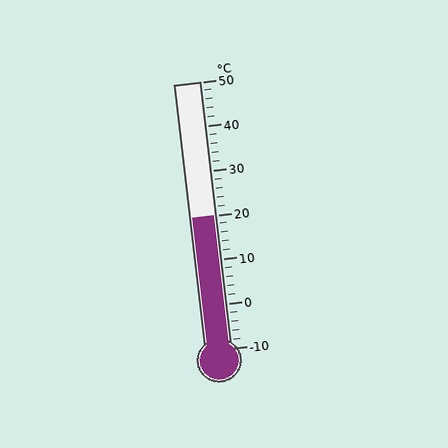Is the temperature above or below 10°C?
The temperature is above 10°C.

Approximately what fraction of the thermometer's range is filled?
The thermometer is filled to approximately 50% of its range.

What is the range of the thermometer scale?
The thermometer scale ranges from -10°C to 50°C.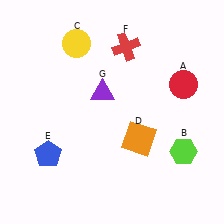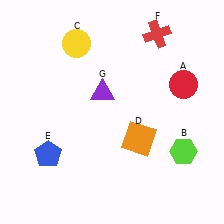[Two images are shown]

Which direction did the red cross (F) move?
The red cross (F) moved right.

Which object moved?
The red cross (F) moved right.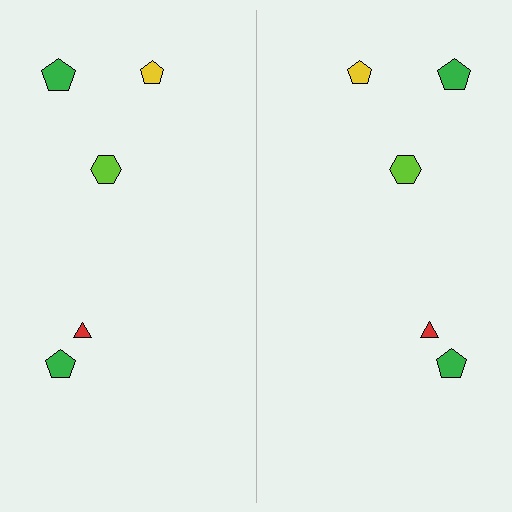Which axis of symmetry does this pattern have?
The pattern has a vertical axis of symmetry running through the center of the image.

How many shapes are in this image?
There are 10 shapes in this image.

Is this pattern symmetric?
Yes, this pattern has bilateral (reflection) symmetry.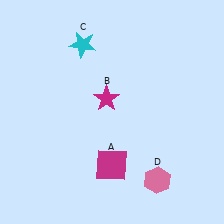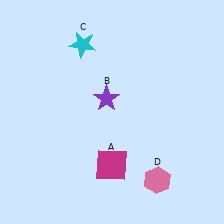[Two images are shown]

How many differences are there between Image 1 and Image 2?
There is 1 difference between the two images.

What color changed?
The star (B) changed from magenta in Image 1 to purple in Image 2.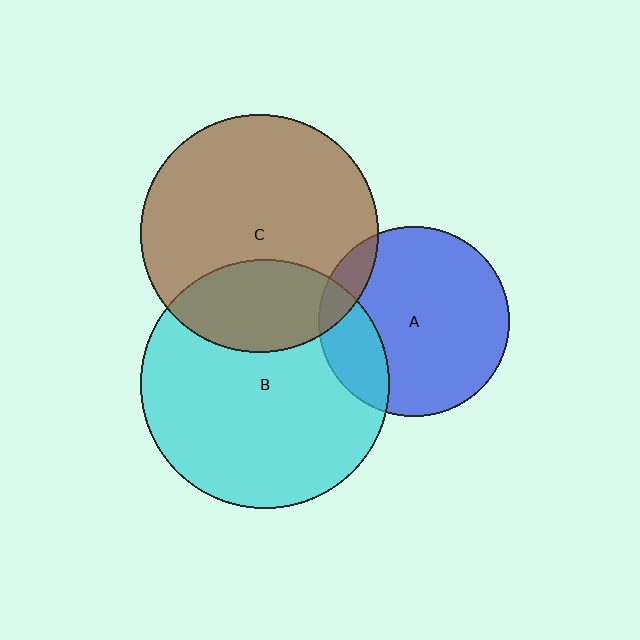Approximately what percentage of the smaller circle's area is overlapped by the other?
Approximately 20%.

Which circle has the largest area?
Circle B (cyan).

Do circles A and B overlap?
Yes.